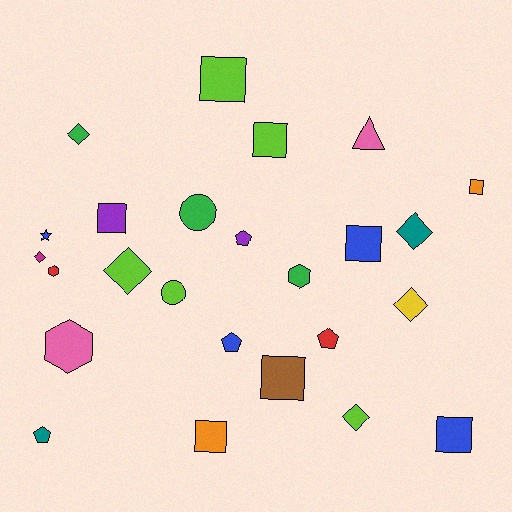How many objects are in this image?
There are 25 objects.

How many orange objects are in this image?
There are 2 orange objects.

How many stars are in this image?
There is 1 star.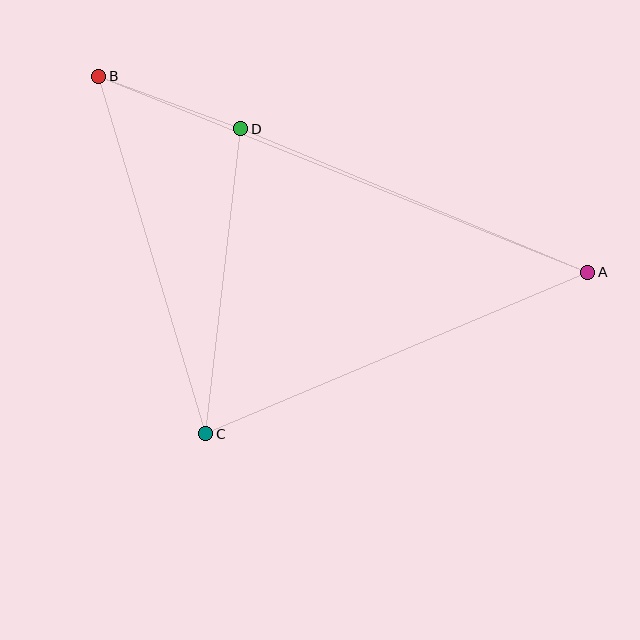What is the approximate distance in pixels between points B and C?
The distance between B and C is approximately 373 pixels.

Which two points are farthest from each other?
Points A and B are farthest from each other.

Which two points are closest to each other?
Points B and D are closest to each other.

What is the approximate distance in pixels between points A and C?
The distance between A and C is approximately 415 pixels.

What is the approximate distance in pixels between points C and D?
The distance between C and D is approximately 307 pixels.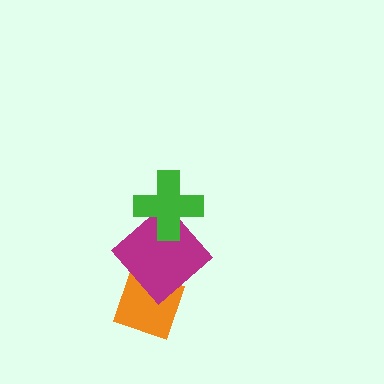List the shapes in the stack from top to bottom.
From top to bottom: the green cross, the magenta diamond, the orange diamond.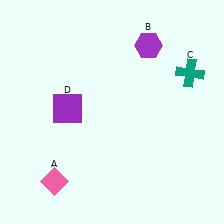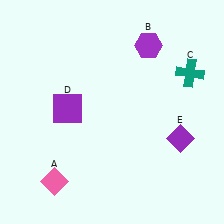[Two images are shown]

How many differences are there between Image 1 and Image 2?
There is 1 difference between the two images.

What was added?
A purple diamond (E) was added in Image 2.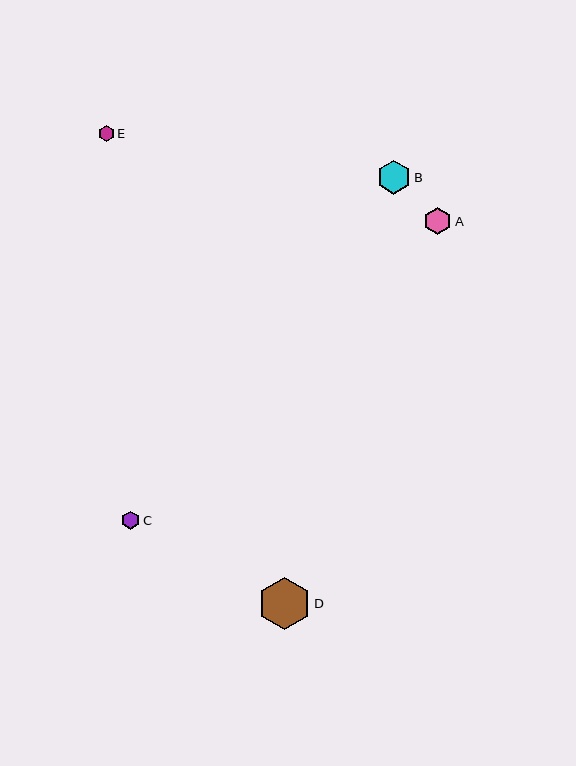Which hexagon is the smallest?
Hexagon E is the smallest with a size of approximately 16 pixels.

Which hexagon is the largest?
Hexagon D is the largest with a size of approximately 52 pixels.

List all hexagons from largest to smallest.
From largest to smallest: D, B, A, C, E.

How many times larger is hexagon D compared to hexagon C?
Hexagon D is approximately 2.9 times the size of hexagon C.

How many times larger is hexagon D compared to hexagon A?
Hexagon D is approximately 1.9 times the size of hexagon A.